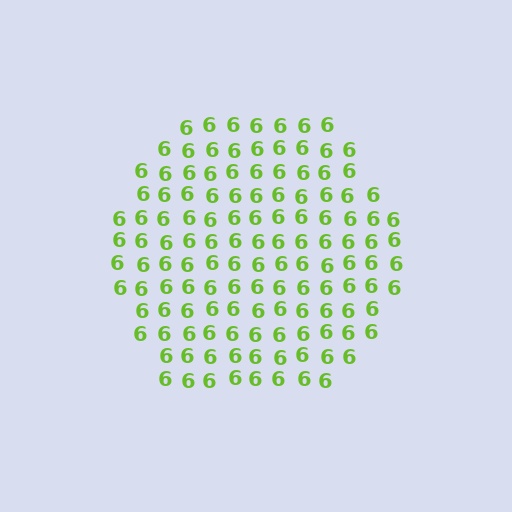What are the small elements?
The small elements are digit 6's.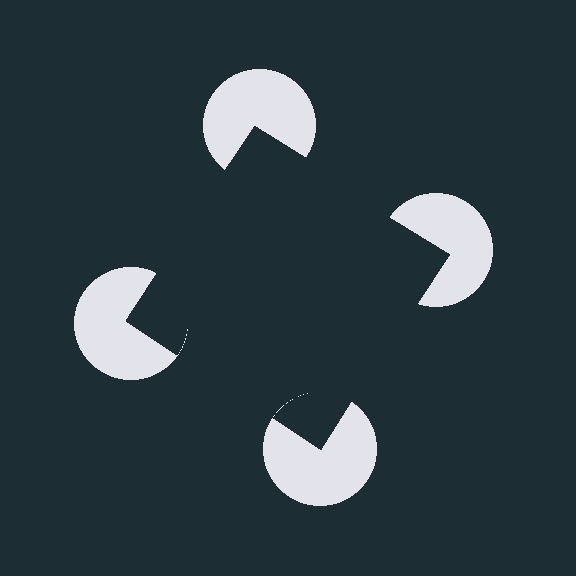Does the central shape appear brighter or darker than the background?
It typically appears slightly darker than the background, even though no actual brightness change is drawn.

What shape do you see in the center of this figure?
An illusory square — its edges are inferred from the aligned wedge cuts in the pac-man discs, not physically drawn.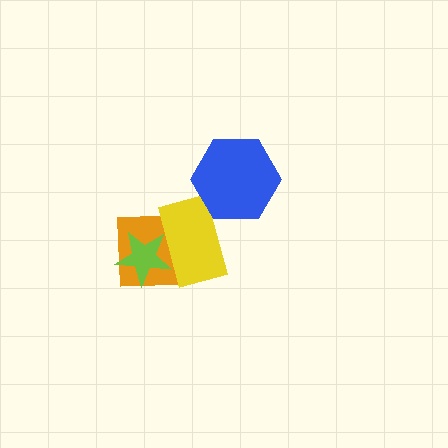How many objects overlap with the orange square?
2 objects overlap with the orange square.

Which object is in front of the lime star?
The yellow rectangle is in front of the lime star.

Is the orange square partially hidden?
Yes, it is partially covered by another shape.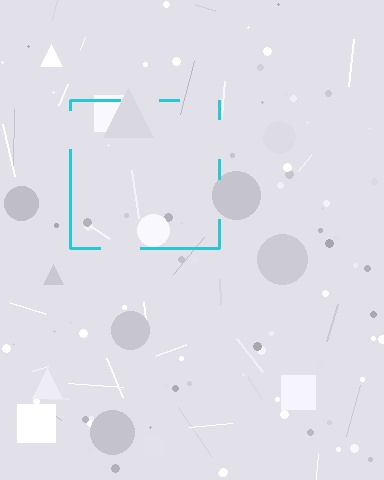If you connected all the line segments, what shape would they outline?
They would outline a square.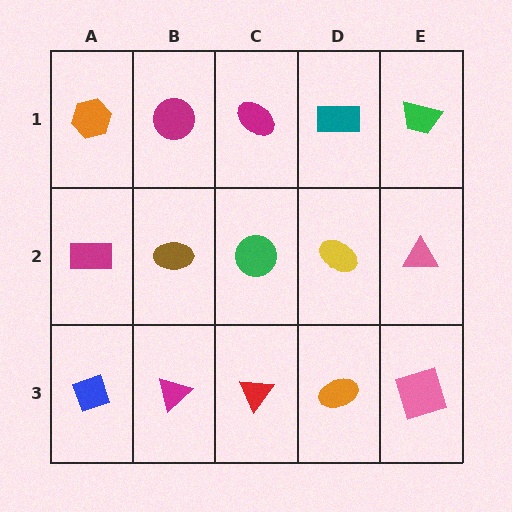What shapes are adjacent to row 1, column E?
A pink triangle (row 2, column E), a teal rectangle (row 1, column D).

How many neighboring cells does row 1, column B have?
3.